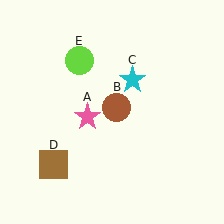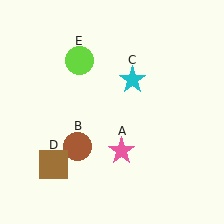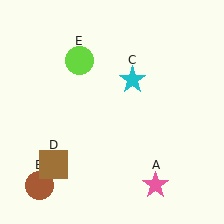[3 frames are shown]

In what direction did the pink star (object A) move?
The pink star (object A) moved down and to the right.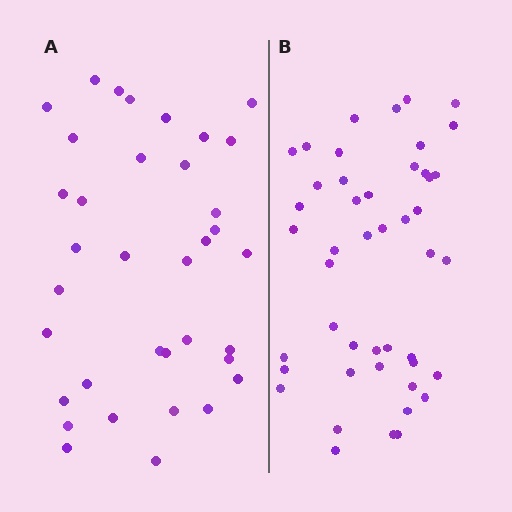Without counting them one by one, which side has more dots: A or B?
Region B (the right region) has more dots.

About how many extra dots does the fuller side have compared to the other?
Region B has roughly 10 or so more dots than region A.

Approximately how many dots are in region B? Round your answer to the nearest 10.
About 50 dots. (The exact count is 46, which rounds to 50.)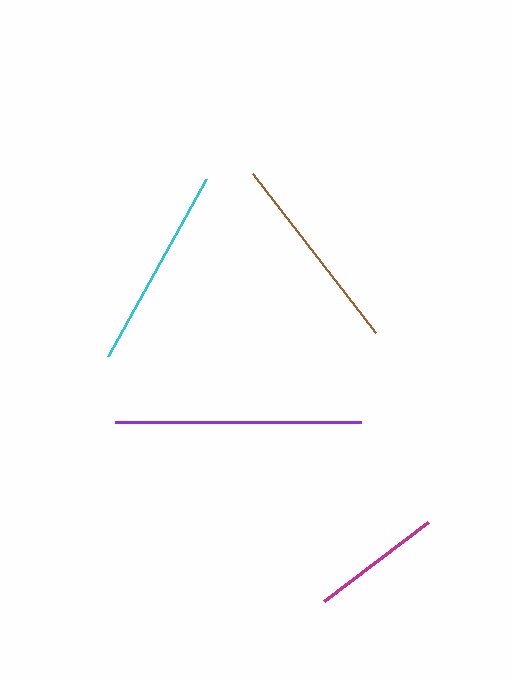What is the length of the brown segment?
The brown segment is approximately 201 pixels long.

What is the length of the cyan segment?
The cyan segment is approximately 203 pixels long.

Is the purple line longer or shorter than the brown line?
The purple line is longer than the brown line.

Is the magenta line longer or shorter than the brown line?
The brown line is longer than the magenta line.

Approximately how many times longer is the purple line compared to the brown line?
The purple line is approximately 1.2 times the length of the brown line.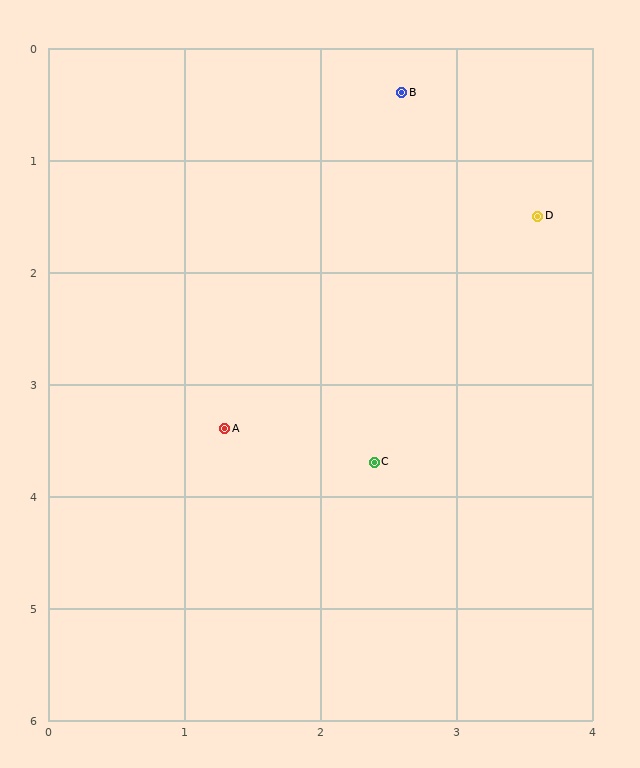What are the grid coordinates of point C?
Point C is at approximately (2.4, 3.7).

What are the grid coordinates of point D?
Point D is at approximately (3.6, 1.5).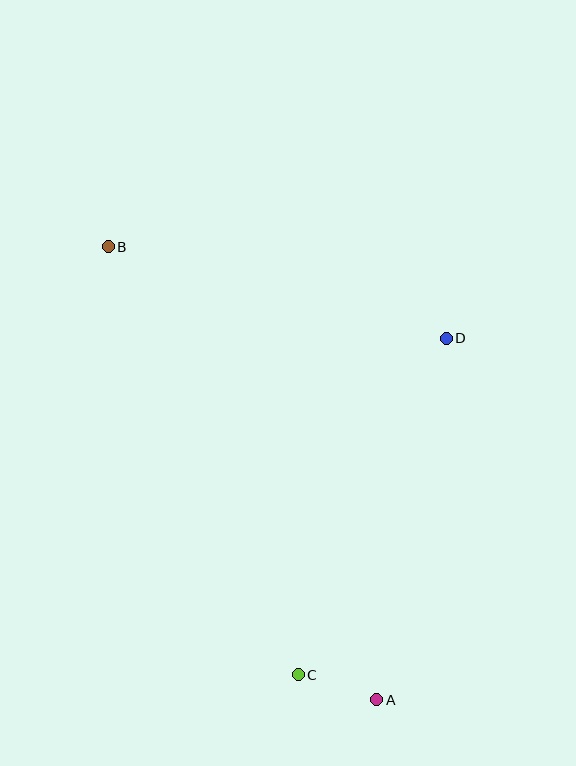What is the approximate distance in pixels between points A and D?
The distance between A and D is approximately 368 pixels.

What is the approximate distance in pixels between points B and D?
The distance between B and D is approximately 350 pixels.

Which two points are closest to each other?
Points A and C are closest to each other.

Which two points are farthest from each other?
Points A and B are farthest from each other.